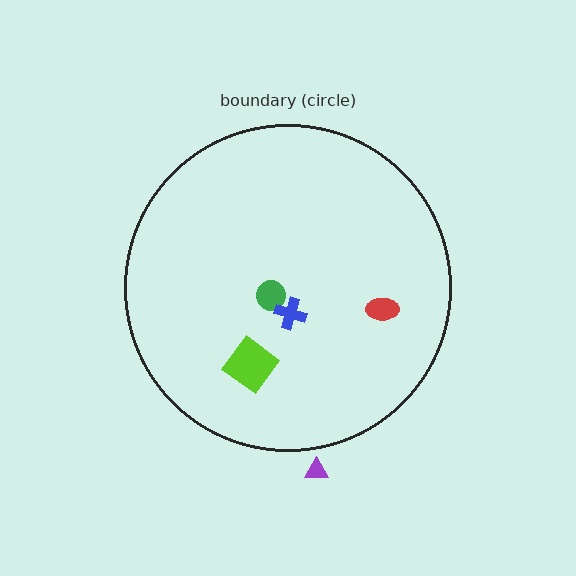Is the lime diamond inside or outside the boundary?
Inside.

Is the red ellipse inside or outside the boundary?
Inside.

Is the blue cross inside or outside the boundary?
Inside.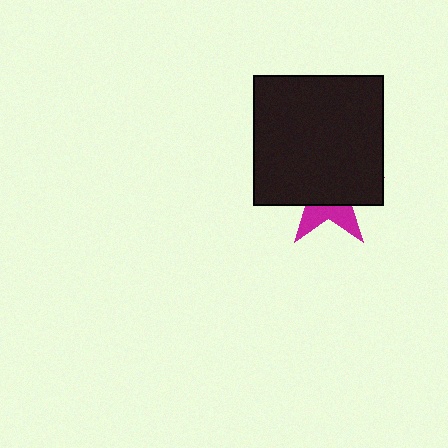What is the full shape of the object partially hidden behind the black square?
The partially hidden object is a magenta star.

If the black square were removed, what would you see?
You would see the complete magenta star.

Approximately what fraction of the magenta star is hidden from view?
Roughly 67% of the magenta star is hidden behind the black square.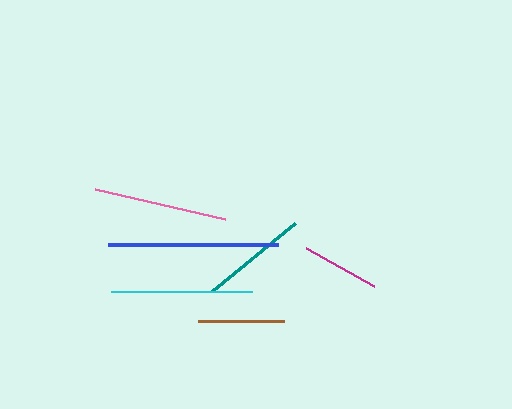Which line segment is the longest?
The blue line is the longest at approximately 169 pixels.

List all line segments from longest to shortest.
From longest to shortest: blue, cyan, pink, teal, brown, magenta.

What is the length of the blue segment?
The blue segment is approximately 169 pixels long.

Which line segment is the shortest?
The magenta line is the shortest at approximately 78 pixels.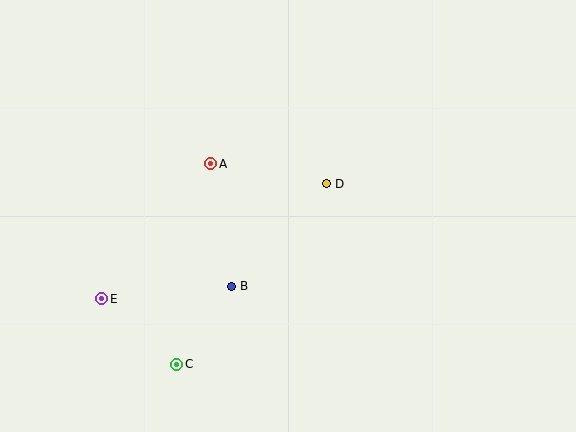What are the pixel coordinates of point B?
Point B is at (232, 286).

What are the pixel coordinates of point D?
Point D is at (327, 184).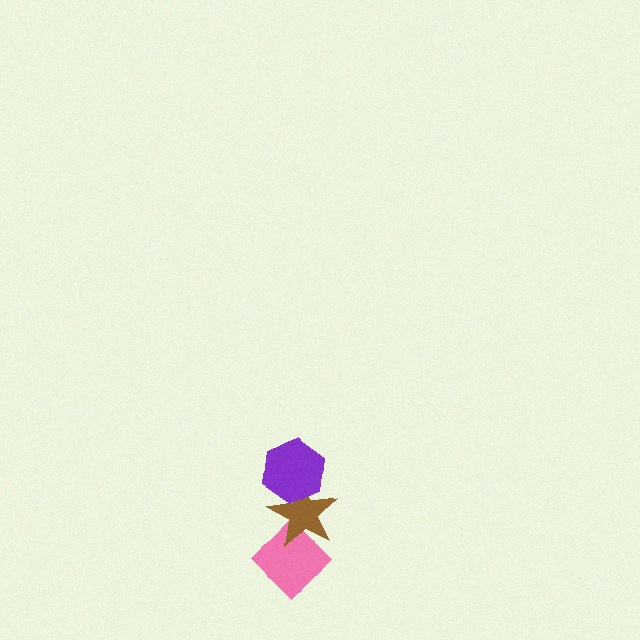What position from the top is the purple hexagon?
The purple hexagon is 1st from the top.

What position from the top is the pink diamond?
The pink diamond is 3rd from the top.